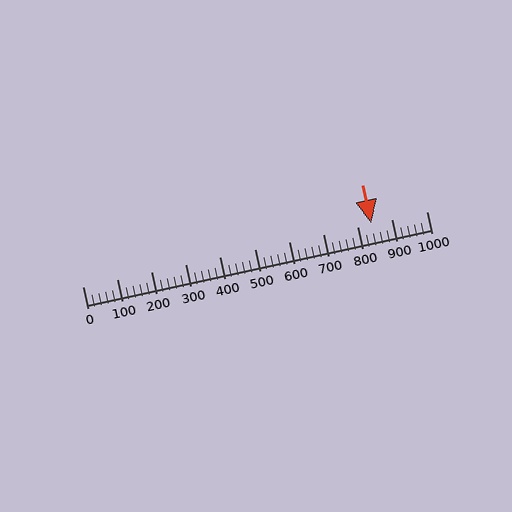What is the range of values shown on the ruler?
The ruler shows values from 0 to 1000.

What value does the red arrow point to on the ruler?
The red arrow points to approximately 840.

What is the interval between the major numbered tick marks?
The major tick marks are spaced 100 units apart.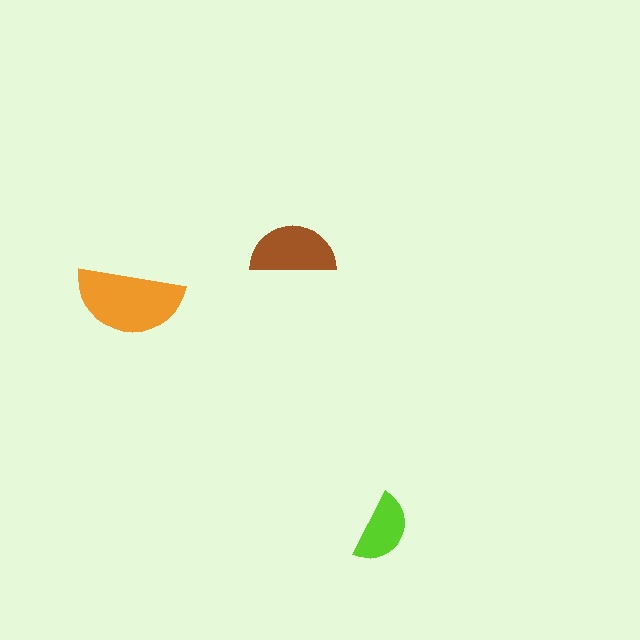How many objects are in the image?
There are 3 objects in the image.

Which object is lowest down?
The lime semicircle is bottommost.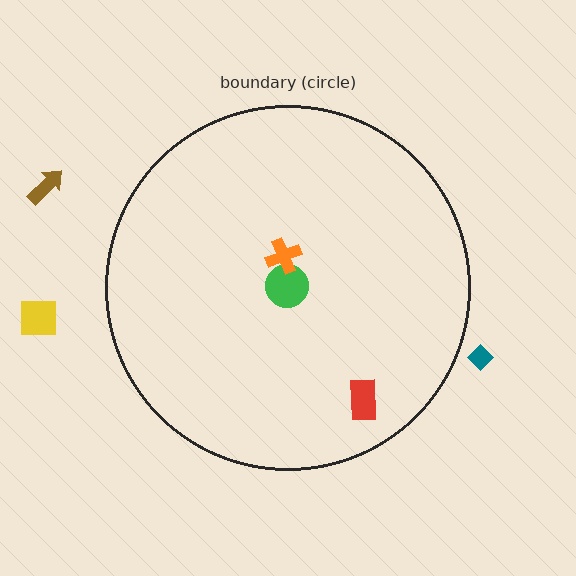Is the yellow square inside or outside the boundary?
Outside.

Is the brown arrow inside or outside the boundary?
Outside.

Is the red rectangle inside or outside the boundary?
Inside.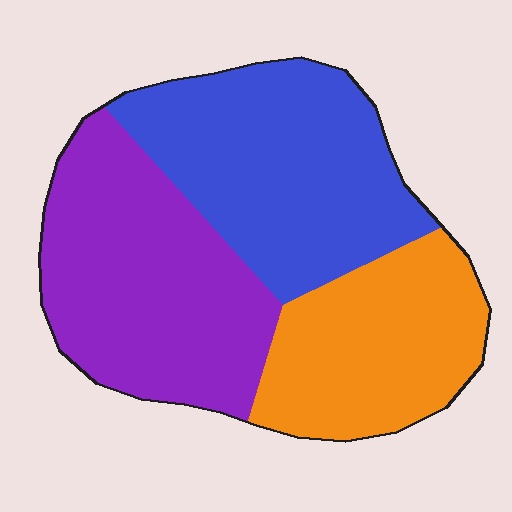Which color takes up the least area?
Orange, at roughly 25%.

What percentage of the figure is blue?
Blue takes up about three eighths (3/8) of the figure.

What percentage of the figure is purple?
Purple takes up about three eighths (3/8) of the figure.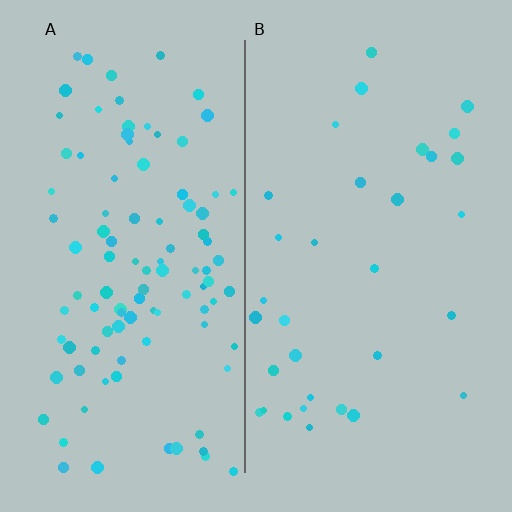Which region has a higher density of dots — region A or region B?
A (the left).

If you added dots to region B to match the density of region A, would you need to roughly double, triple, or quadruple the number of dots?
Approximately triple.